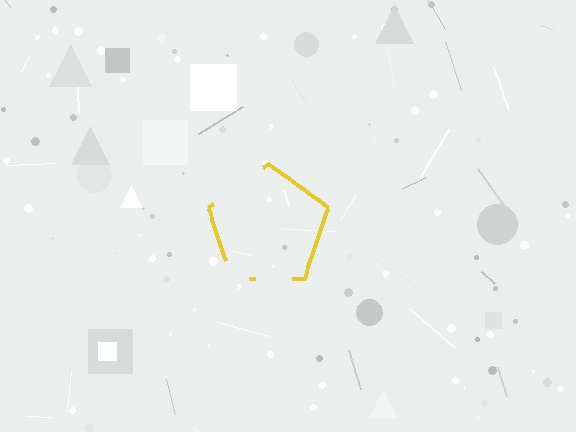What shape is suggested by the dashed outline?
The dashed outline suggests a pentagon.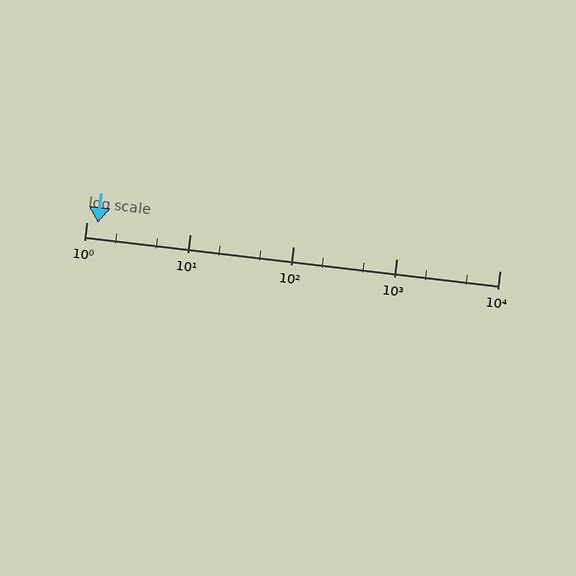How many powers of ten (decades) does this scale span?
The scale spans 4 decades, from 1 to 10000.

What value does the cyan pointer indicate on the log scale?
The pointer indicates approximately 1.3.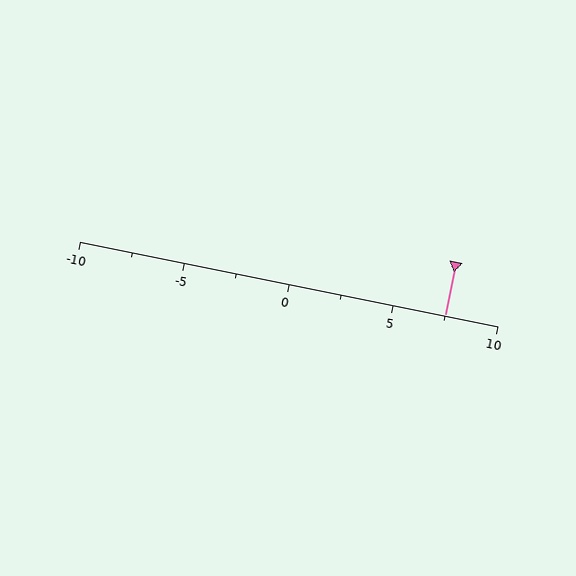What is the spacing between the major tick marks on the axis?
The major ticks are spaced 5 apart.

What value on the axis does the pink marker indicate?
The marker indicates approximately 7.5.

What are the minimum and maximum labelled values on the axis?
The axis runs from -10 to 10.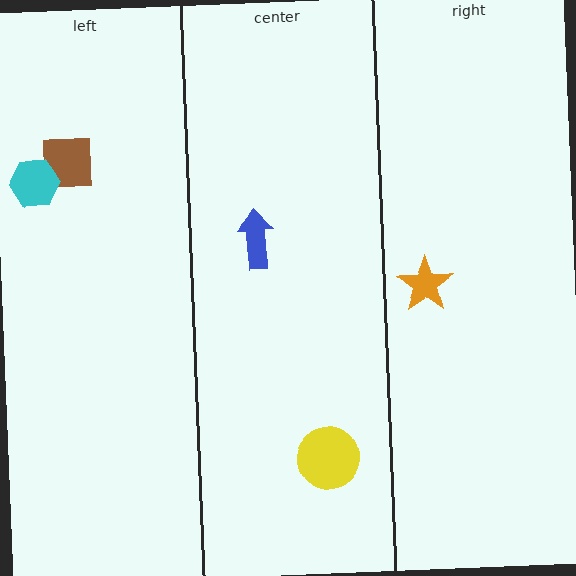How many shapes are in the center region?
2.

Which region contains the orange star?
The right region.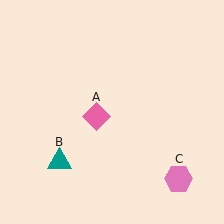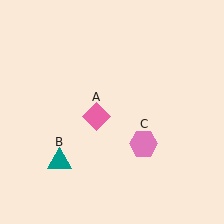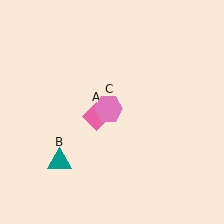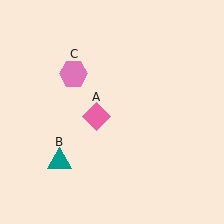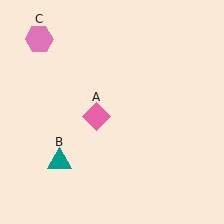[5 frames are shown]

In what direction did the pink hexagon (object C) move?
The pink hexagon (object C) moved up and to the left.